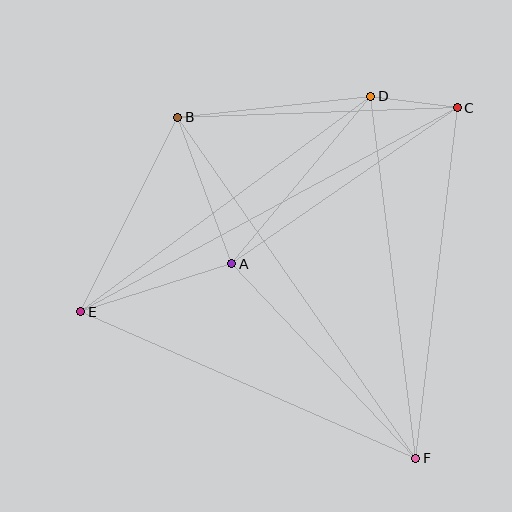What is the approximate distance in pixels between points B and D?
The distance between B and D is approximately 194 pixels.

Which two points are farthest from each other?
Points C and E are farthest from each other.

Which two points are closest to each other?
Points C and D are closest to each other.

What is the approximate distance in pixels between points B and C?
The distance between B and C is approximately 280 pixels.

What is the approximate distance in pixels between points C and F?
The distance between C and F is approximately 353 pixels.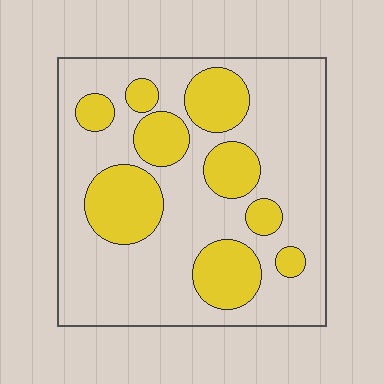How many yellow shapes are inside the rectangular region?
9.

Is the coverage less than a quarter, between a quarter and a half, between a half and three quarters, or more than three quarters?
Between a quarter and a half.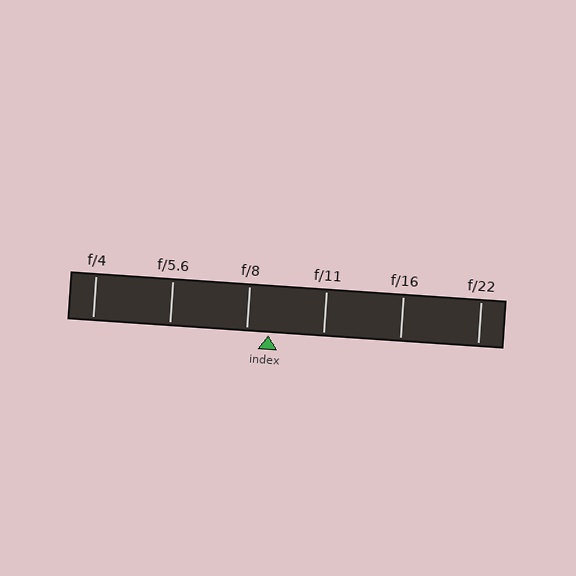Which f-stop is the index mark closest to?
The index mark is closest to f/8.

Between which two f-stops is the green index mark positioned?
The index mark is between f/8 and f/11.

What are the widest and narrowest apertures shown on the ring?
The widest aperture shown is f/4 and the narrowest is f/22.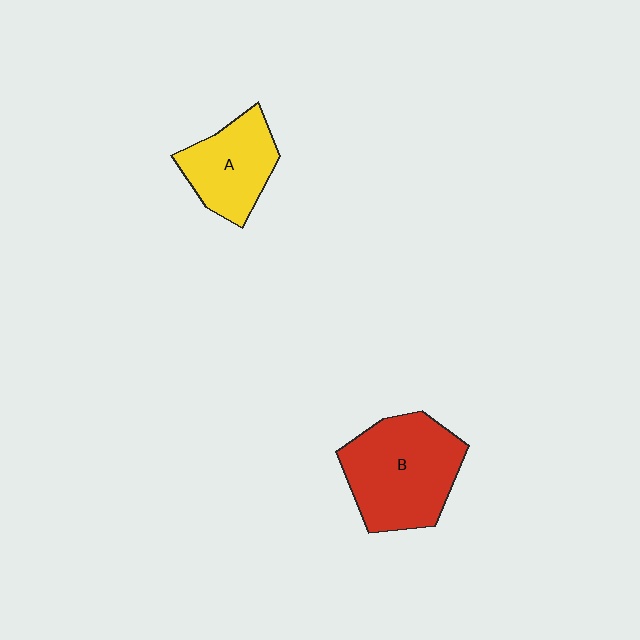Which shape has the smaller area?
Shape A (yellow).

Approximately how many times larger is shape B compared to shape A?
Approximately 1.5 times.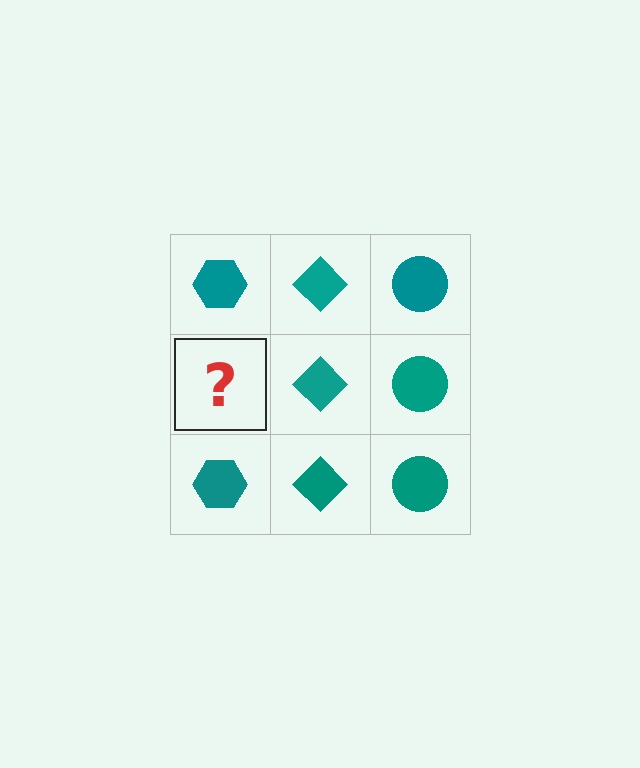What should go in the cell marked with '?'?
The missing cell should contain a teal hexagon.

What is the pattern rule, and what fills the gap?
The rule is that each column has a consistent shape. The gap should be filled with a teal hexagon.